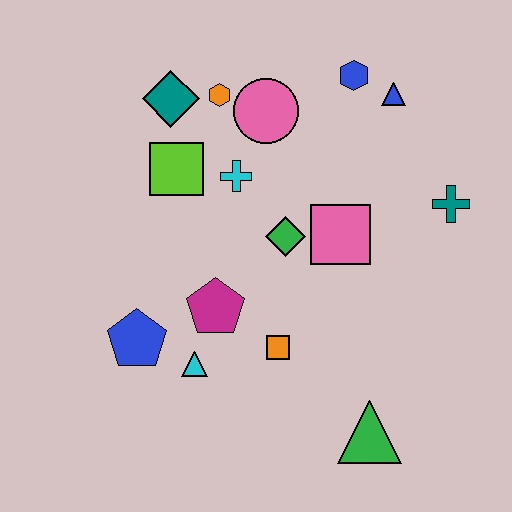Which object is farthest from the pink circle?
The green triangle is farthest from the pink circle.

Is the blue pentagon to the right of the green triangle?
No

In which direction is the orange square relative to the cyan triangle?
The orange square is to the right of the cyan triangle.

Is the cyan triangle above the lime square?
No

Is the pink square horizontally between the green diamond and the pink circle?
No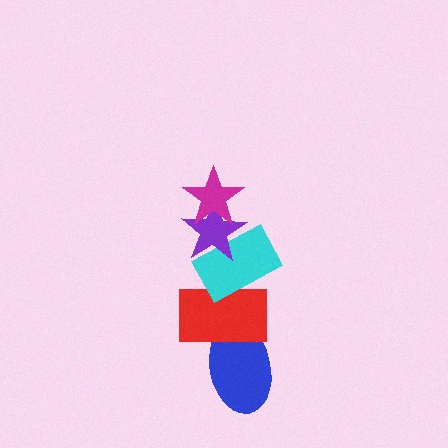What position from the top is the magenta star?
The magenta star is 1st from the top.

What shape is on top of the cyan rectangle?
The purple star is on top of the cyan rectangle.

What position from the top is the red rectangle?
The red rectangle is 4th from the top.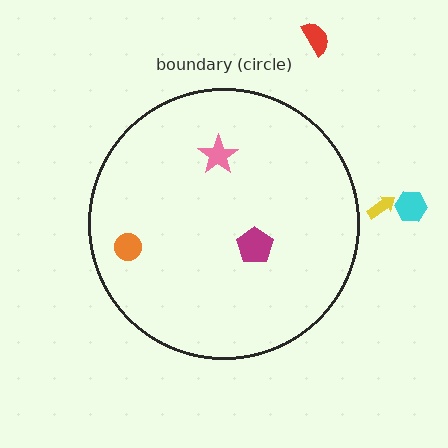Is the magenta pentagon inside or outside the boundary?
Inside.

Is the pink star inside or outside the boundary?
Inside.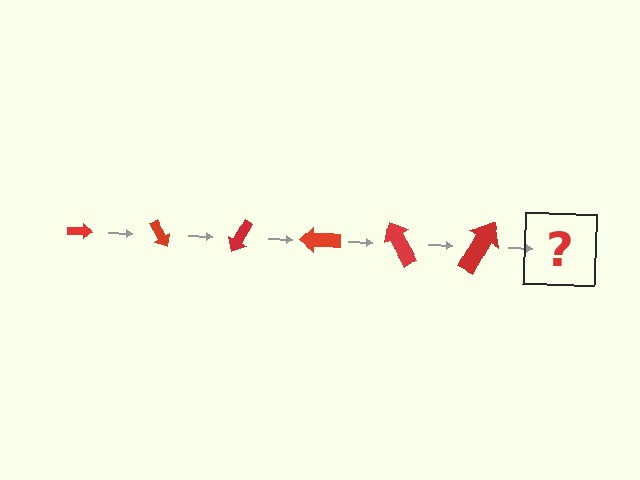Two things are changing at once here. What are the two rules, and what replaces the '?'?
The two rules are that the arrow grows larger each step and it rotates 60 degrees each step. The '?' should be an arrow, larger than the previous one and rotated 360 degrees from the start.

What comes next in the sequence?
The next element should be an arrow, larger than the previous one and rotated 360 degrees from the start.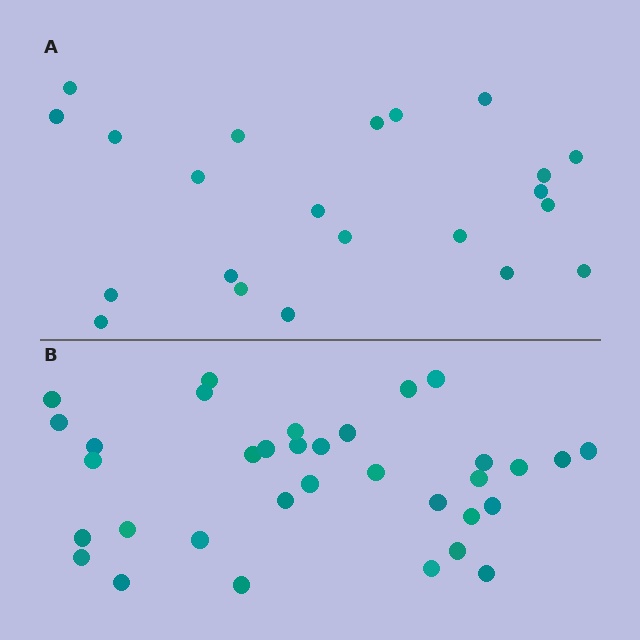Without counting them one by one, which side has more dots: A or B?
Region B (the bottom region) has more dots.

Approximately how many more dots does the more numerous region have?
Region B has roughly 12 or so more dots than region A.